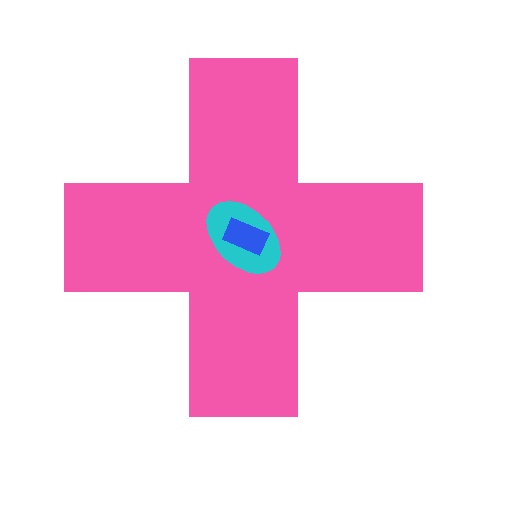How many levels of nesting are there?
3.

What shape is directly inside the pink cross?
The cyan ellipse.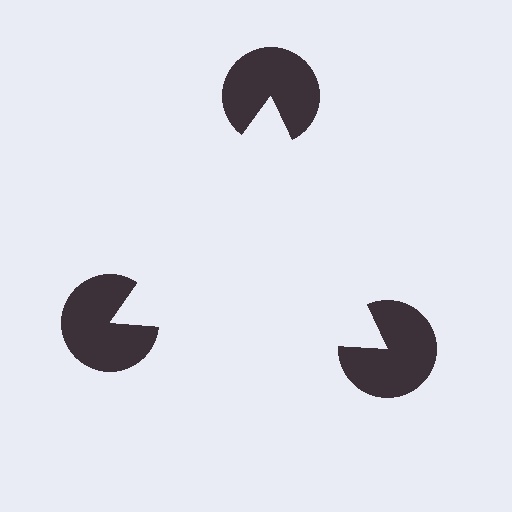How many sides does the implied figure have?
3 sides.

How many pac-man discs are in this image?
There are 3 — one at each vertex of the illusory triangle.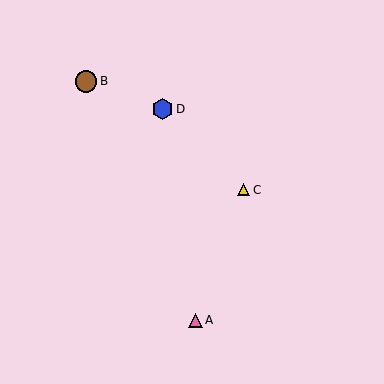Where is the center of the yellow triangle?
The center of the yellow triangle is at (244, 190).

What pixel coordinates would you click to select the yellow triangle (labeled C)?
Click at (244, 190) to select the yellow triangle C.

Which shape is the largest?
The brown circle (labeled B) is the largest.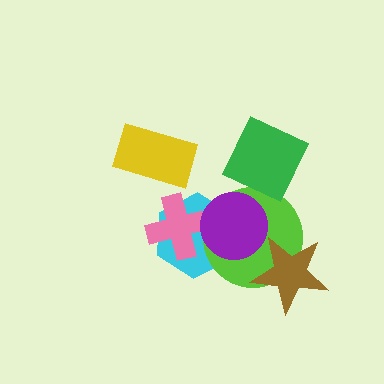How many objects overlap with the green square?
0 objects overlap with the green square.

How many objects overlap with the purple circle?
3 objects overlap with the purple circle.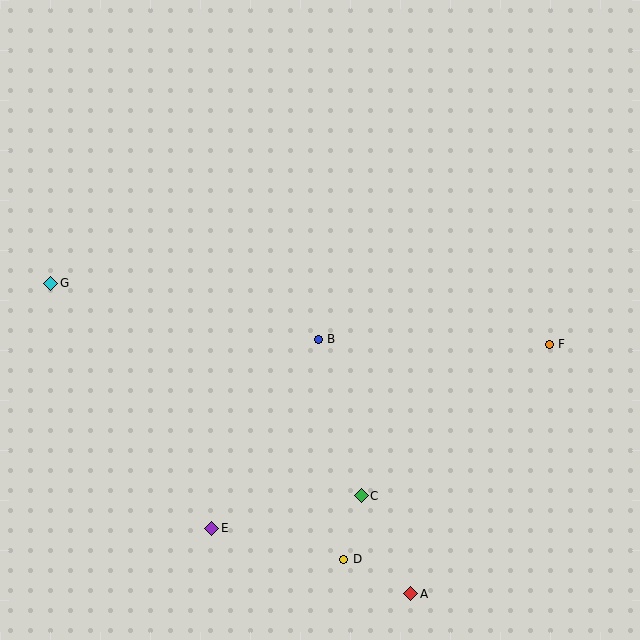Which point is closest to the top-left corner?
Point G is closest to the top-left corner.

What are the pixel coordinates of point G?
Point G is at (51, 283).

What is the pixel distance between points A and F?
The distance between A and F is 286 pixels.